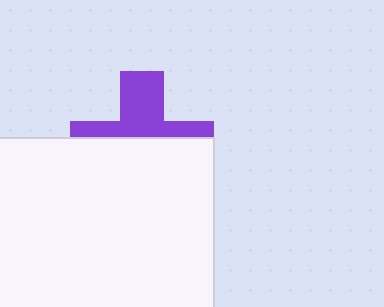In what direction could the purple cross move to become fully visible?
The purple cross could move up. That would shift it out from behind the white square entirely.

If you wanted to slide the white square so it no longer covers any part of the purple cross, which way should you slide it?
Slide it down — that is the most direct way to separate the two shapes.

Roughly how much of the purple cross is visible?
A small part of it is visible (roughly 42%).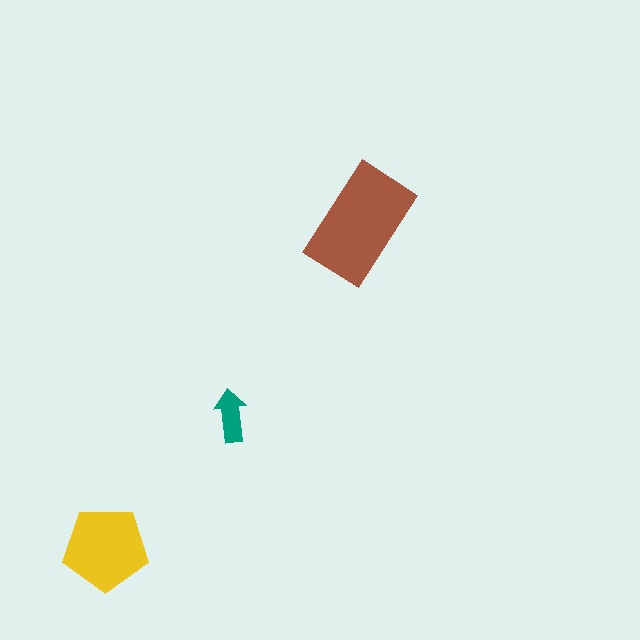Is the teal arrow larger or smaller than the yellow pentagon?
Smaller.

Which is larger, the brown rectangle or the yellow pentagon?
The brown rectangle.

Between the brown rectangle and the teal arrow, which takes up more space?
The brown rectangle.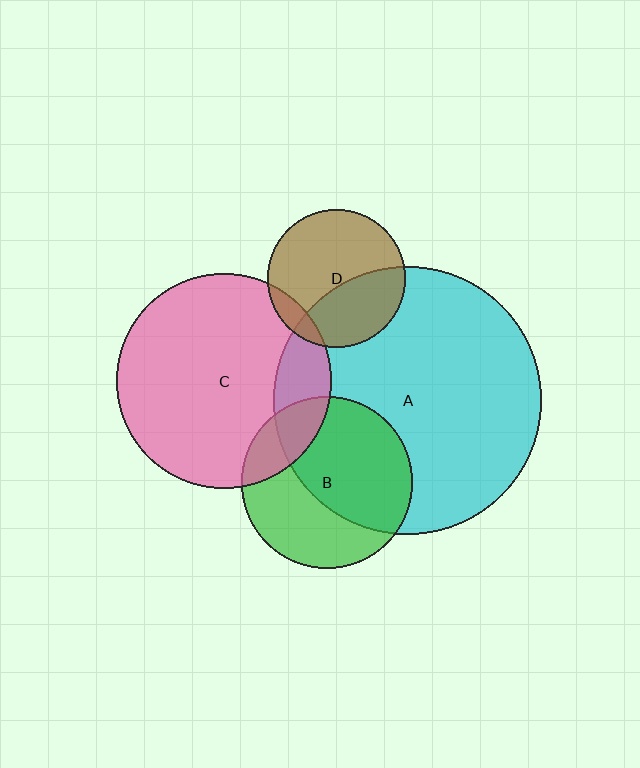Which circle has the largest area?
Circle A (cyan).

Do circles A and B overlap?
Yes.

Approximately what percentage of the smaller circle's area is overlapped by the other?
Approximately 55%.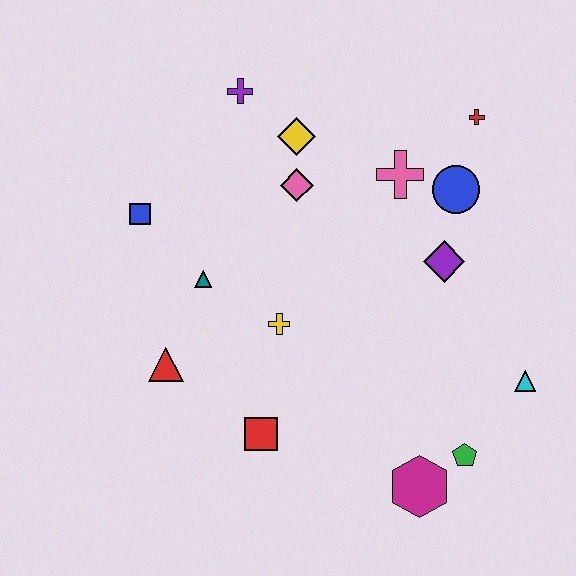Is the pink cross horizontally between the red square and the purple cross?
No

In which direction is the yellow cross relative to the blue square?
The yellow cross is to the right of the blue square.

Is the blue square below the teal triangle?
No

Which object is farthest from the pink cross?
The magenta hexagon is farthest from the pink cross.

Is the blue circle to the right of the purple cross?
Yes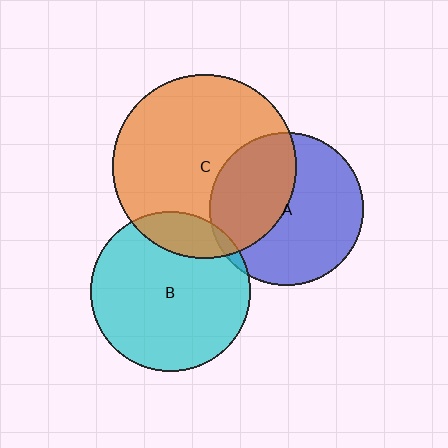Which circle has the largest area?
Circle C (orange).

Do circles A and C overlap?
Yes.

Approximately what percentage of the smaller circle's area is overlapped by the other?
Approximately 40%.